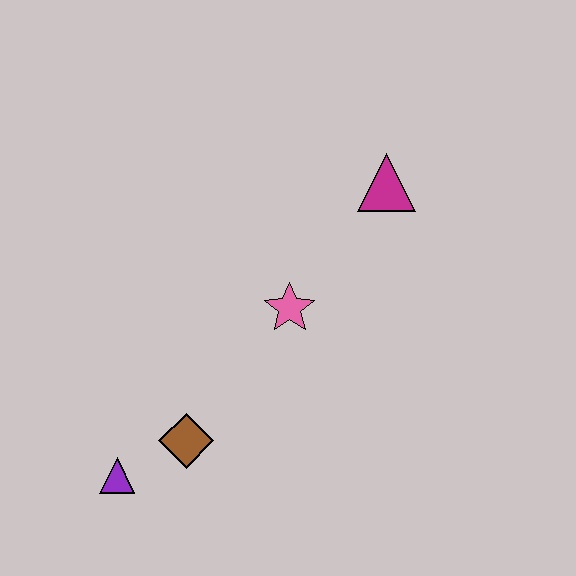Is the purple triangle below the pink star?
Yes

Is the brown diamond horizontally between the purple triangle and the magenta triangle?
Yes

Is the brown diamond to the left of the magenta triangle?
Yes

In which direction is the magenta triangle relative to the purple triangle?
The magenta triangle is above the purple triangle.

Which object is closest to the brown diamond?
The purple triangle is closest to the brown diamond.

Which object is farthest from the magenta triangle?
The purple triangle is farthest from the magenta triangle.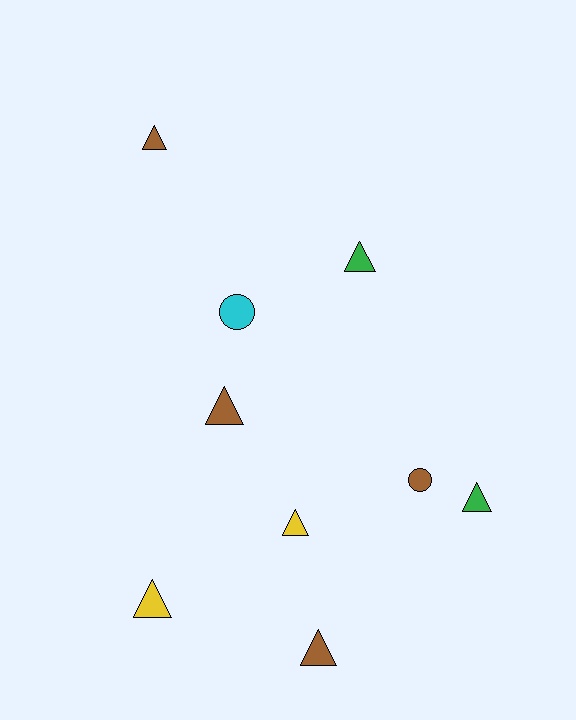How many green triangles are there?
There are 2 green triangles.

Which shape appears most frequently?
Triangle, with 7 objects.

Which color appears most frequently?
Brown, with 4 objects.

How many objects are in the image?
There are 9 objects.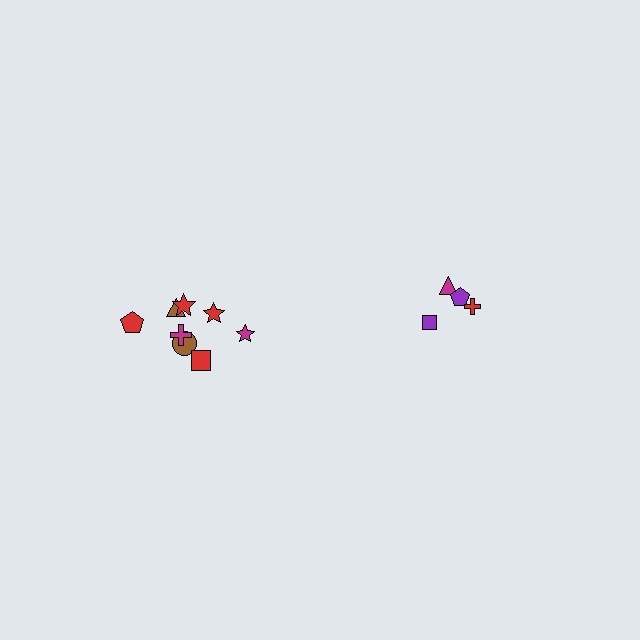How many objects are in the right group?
There are 4 objects.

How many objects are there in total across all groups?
There are 12 objects.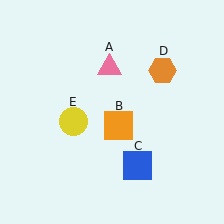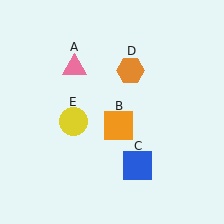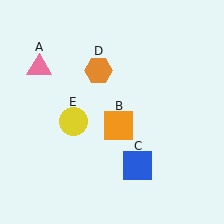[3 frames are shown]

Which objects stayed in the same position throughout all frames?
Orange square (object B) and blue square (object C) and yellow circle (object E) remained stationary.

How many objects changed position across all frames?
2 objects changed position: pink triangle (object A), orange hexagon (object D).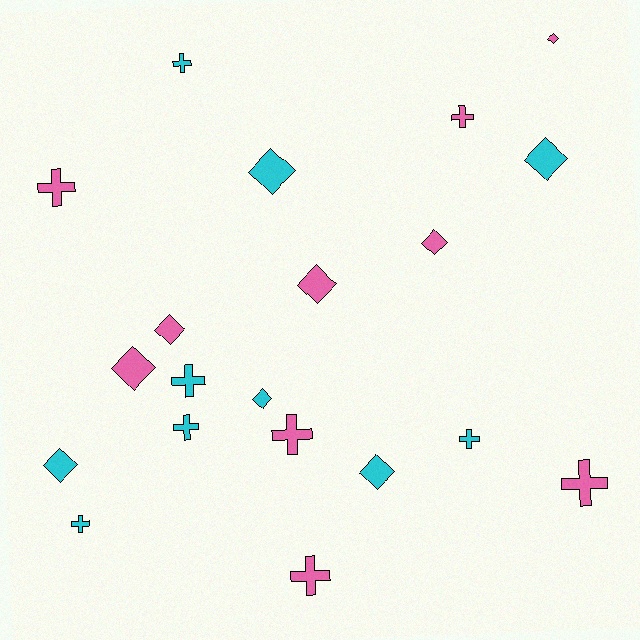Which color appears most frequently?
Cyan, with 10 objects.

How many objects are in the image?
There are 20 objects.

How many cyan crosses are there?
There are 5 cyan crosses.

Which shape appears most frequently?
Diamond, with 10 objects.